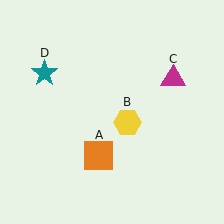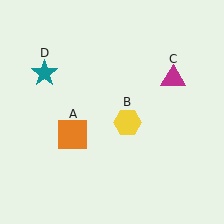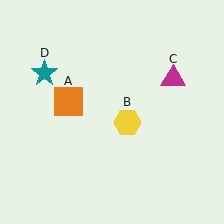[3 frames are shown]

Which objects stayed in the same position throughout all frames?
Yellow hexagon (object B) and magenta triangle (object C) and teal star (object D) remained stationary.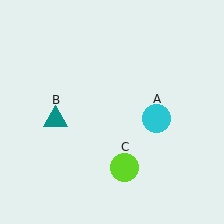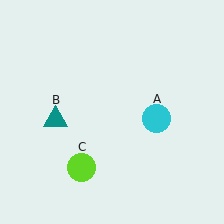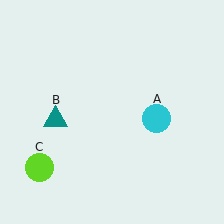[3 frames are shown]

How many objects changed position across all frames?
1 object changed position: lime circle (object C).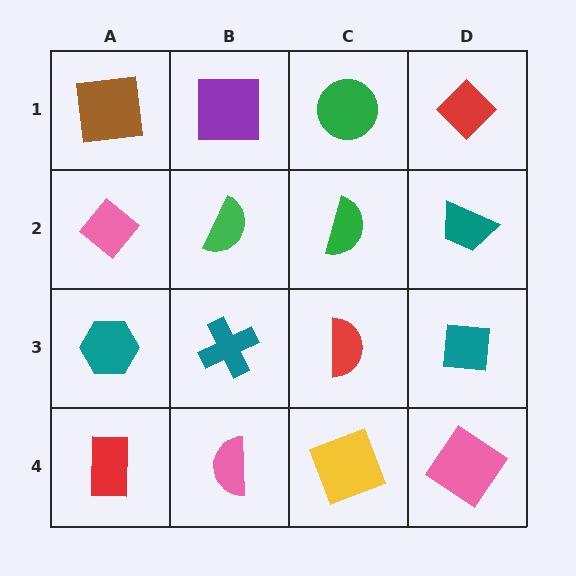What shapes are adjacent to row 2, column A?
A brown square (row 1, column A), a teal hexagon (row 3, column A), a green semicircle (row 2, column B).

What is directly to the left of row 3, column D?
A red semicircle.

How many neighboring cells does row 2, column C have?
4.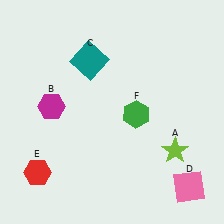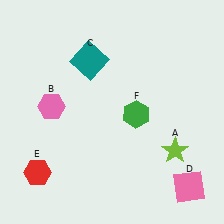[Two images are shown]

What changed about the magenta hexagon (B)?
In Image 1, B is magenta. In Image 2, it changed to pink.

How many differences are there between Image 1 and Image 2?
There is 1 difference between the two images.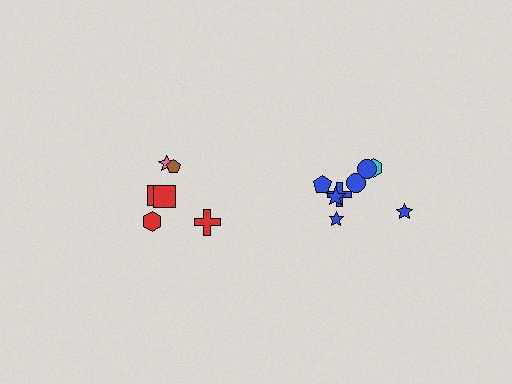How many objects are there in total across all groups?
There are 14 objects.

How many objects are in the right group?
There are 8 objects.